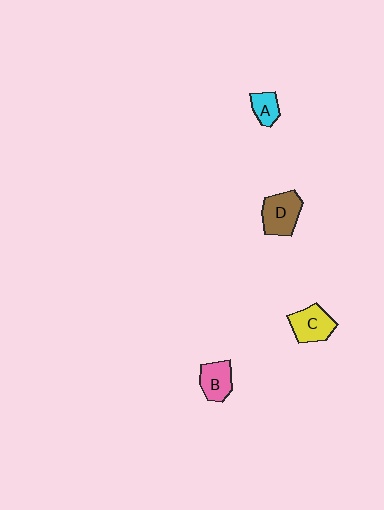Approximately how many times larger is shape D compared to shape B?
Approximately 1.3 times.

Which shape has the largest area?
Shape D (brown).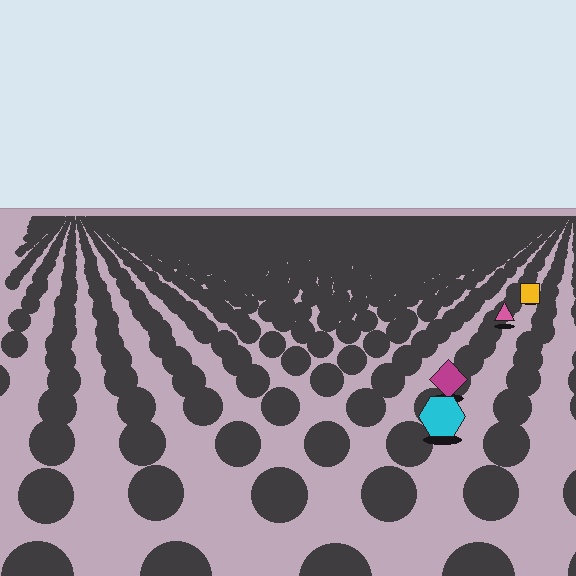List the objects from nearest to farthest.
From nearest to farthest: the cyan hexagon, the magenta diamond, the pink triangle, the yellow square.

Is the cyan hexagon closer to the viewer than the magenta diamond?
Yes. The cyan hexagon is closer — you can tell from the texture gradient: the ground texture is coarser near it.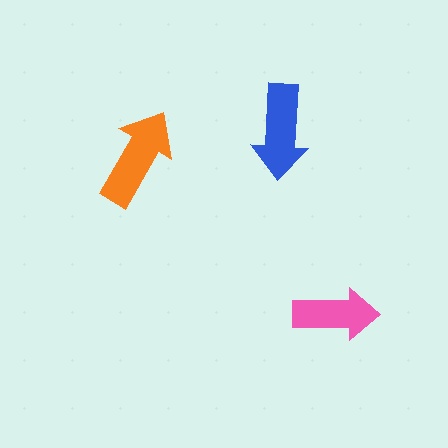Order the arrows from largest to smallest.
the orange one, the blue one, the pink one.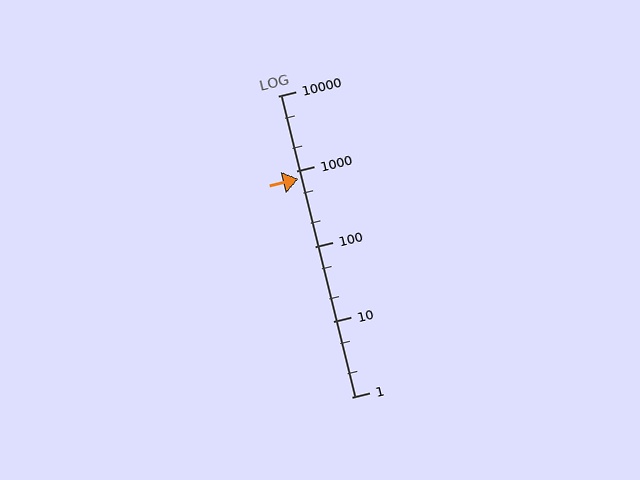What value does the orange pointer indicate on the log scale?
The pointer indicates approximately 790.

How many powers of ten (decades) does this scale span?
The scale spans 4 decades, from 1 to 10000.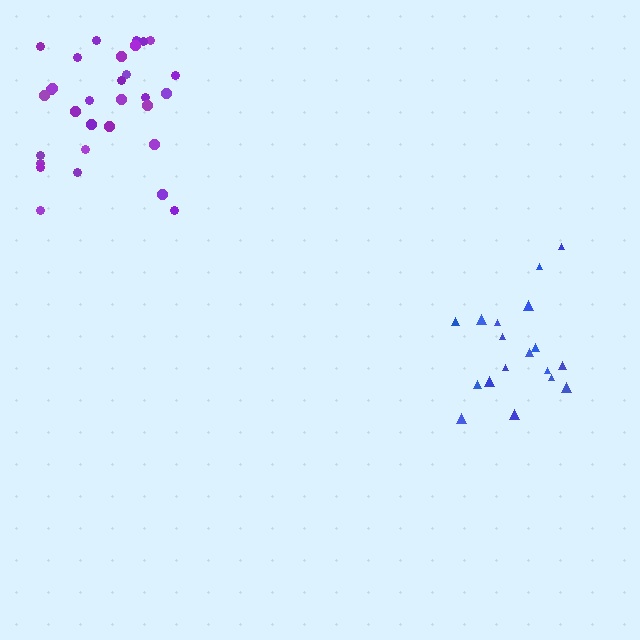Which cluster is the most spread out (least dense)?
Blue.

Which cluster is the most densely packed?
Purple.